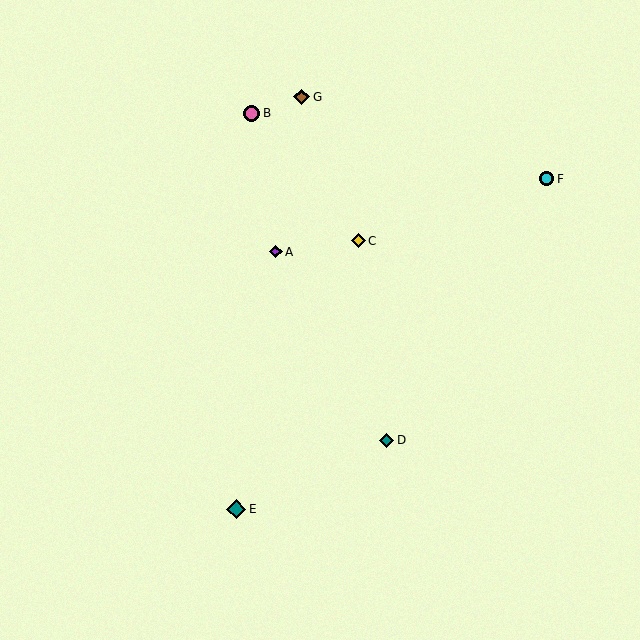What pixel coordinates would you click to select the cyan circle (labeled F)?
Click at (547, 179) to select the cyan circle F.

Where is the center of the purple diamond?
The center of the purple diamond is at (276, 252).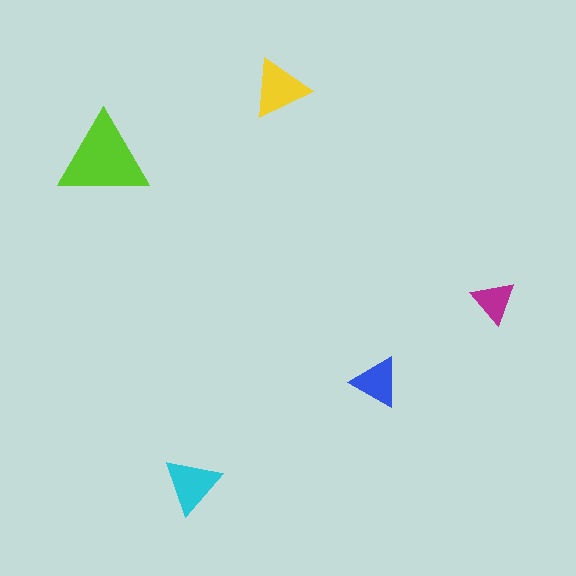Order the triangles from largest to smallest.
the lime one, the yellow one, the cyan one, the blue one, the magenta one.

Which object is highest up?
The yellow triangle is topmost.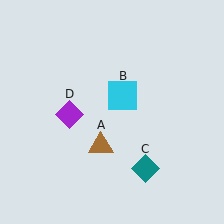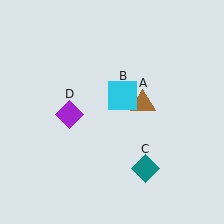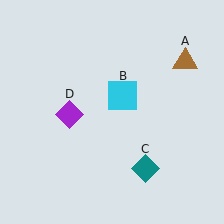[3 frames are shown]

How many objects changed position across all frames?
1 object changed position: brown triangle (object A).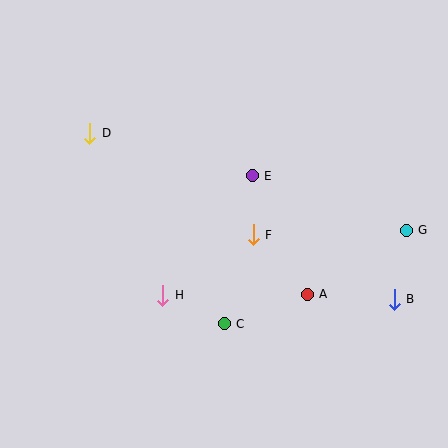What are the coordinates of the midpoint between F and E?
The midpoint between F and E is at (253, 205).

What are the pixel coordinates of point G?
Point G is at (406, 230).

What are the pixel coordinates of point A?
Point A is at (307, 294).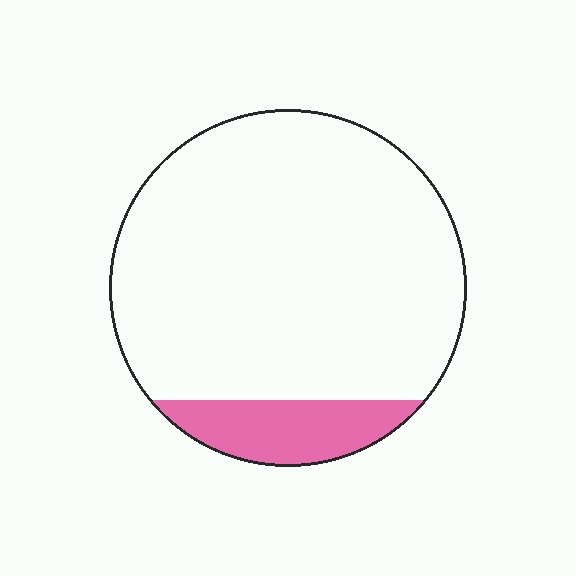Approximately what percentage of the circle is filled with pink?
Approximately 15%.